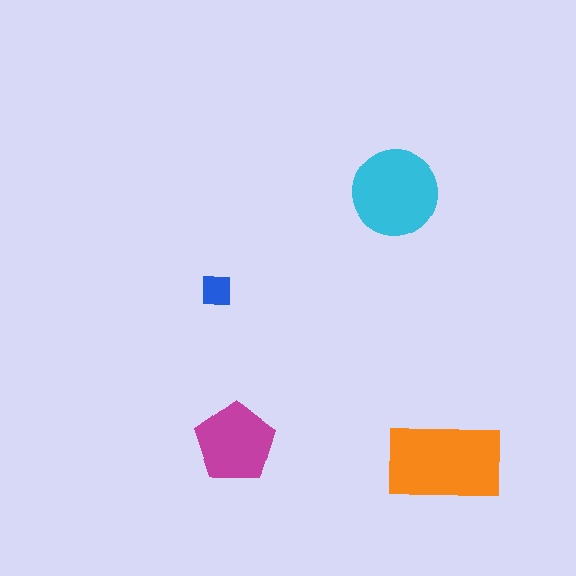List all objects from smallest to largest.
The blue square, the magenta pentagon, the cyan circle, the orange rectangle.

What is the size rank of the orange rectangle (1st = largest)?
1st.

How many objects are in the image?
There are 4 objects in the image.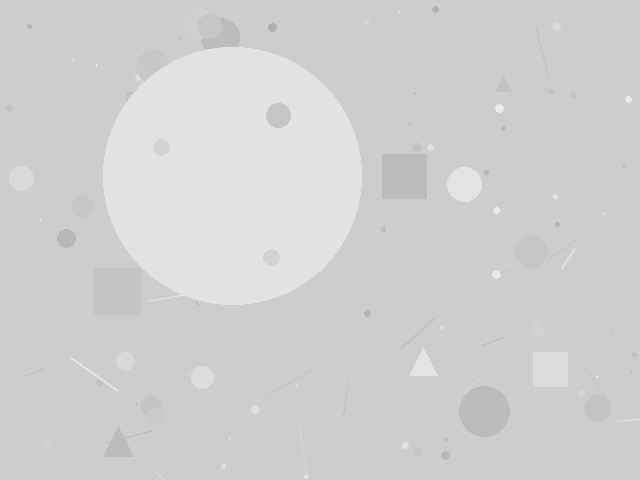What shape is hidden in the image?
A circle is hidden in the image.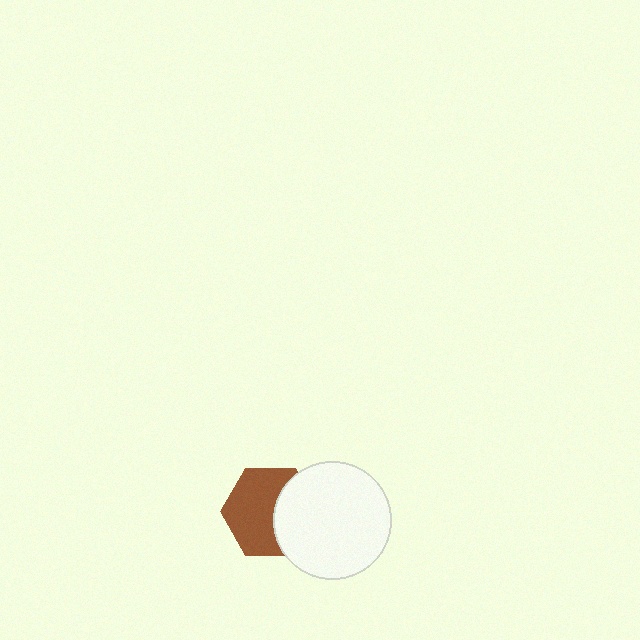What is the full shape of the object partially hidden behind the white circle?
The partially hidden object is a brown hexagon.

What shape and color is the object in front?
The object in front is a white circle.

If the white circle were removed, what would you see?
You would see the complete brown hexagon.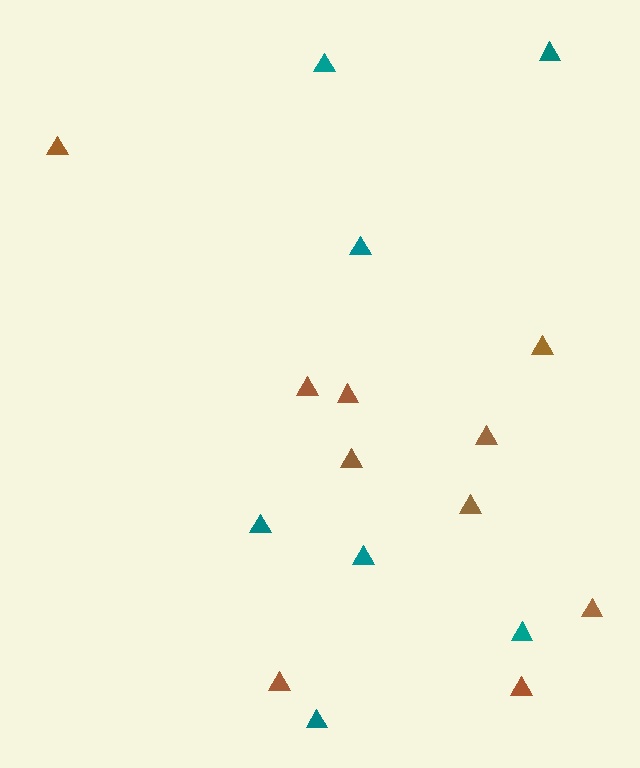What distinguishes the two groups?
There are 2 groups: one group of teal triangles (7) and one group of brown triangles (10).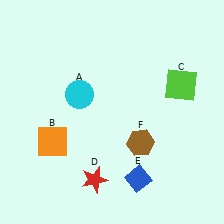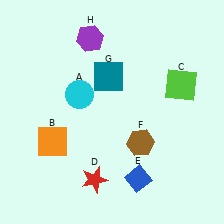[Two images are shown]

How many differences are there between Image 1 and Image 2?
There are 2 differences between the two images.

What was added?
A teal square (G), a purple hexagon (H) were added in Image 2.